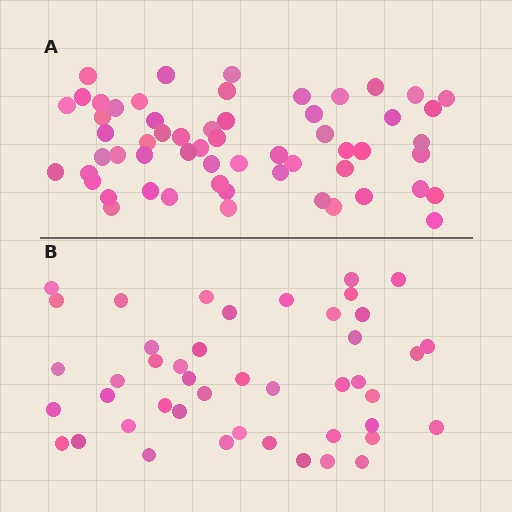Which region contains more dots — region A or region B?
Region A (the top region) has more dots.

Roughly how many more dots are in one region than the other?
Region A has approximately 15 more dots than region B.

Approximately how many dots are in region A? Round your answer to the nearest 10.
About 60 dots. (The exact count is 58, which rounds to 60.)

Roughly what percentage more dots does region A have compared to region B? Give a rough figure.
About 30% more.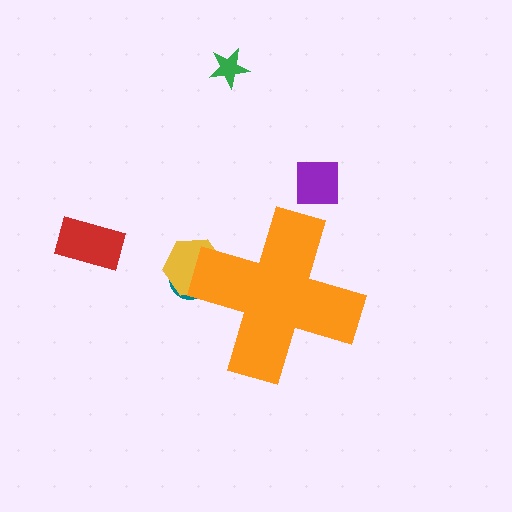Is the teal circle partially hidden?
Yes, the teal circle is partially hidden behind the orange cross.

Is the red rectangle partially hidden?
No, the red rectangle is fully visible.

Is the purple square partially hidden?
No, the purple square is fully visible.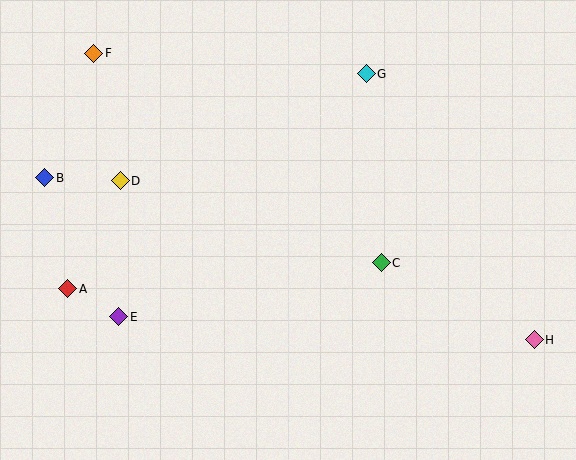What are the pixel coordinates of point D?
Point D is at (120, 181).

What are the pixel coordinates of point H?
Point H is at (534, 340).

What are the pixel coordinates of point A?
Point A is at (68, 289).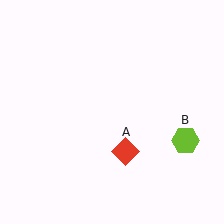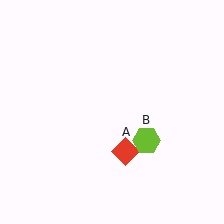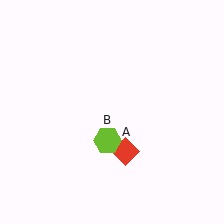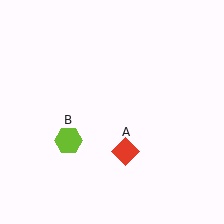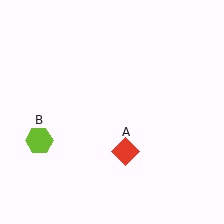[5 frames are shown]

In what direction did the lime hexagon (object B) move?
The lime hexagon (object B) moved left.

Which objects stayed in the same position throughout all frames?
Red diamond (object A) remained stationary.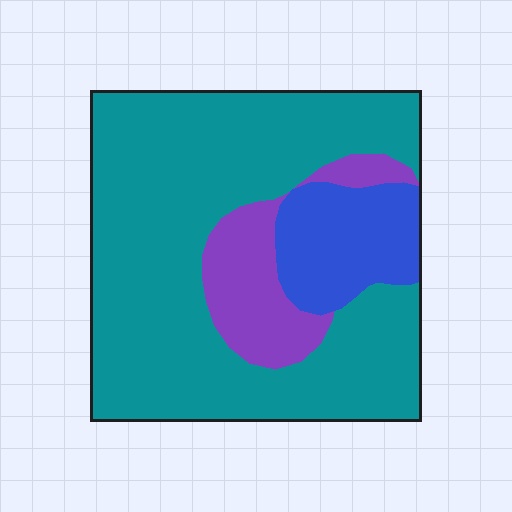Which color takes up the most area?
Teal, at roughly 70%.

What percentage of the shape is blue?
Blue takes up about one sixth (1/6) of the shape.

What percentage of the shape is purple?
Purple covers about 15% of the shape.